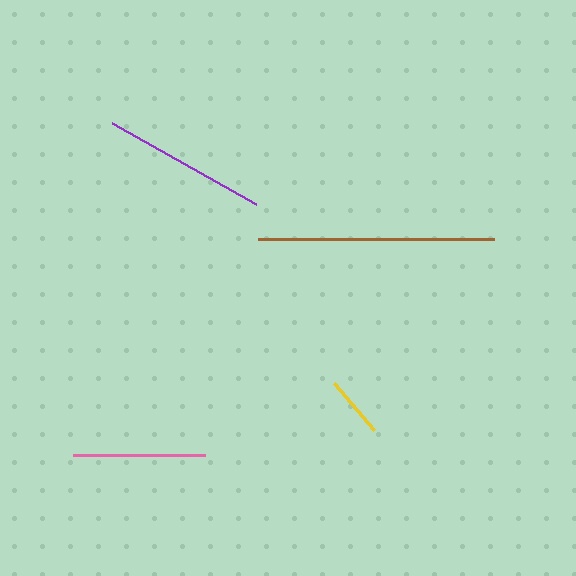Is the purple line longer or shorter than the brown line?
The brown line is longer than the purple line.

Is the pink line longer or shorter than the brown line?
The brown line is longer than the pink line.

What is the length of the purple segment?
The purple segment is approximately 165 pixels long.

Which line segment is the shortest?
The yellow line is the shortest at approximately 62 pixels.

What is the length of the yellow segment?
The yellow segment is approximately 62 pixels long.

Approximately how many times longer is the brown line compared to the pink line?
The brown line is approximately 1.8 times the length of the pink line.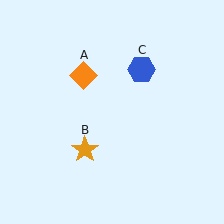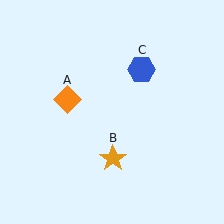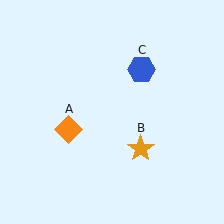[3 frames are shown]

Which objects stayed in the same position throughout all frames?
Blue hexagon (object C) remained stationary.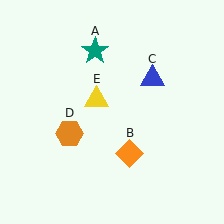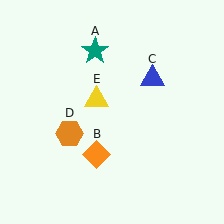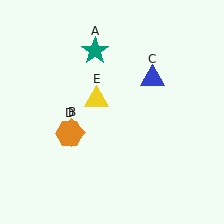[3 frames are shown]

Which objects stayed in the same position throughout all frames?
Teal star (object A) and blue triangle (object C) and orange hexagon (object D) and yellow triangle (object E) remained stationary.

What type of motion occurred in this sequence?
The orange diamond (object B) rotated clockwise around the center of the scene.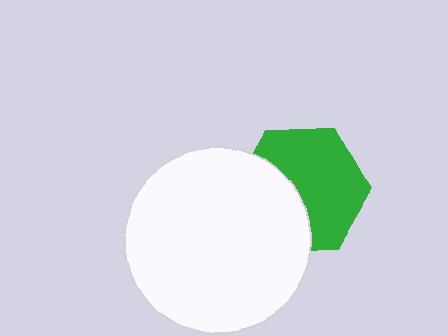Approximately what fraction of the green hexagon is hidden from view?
Roughly 38% of the green hexagon is hidden behind the white circle.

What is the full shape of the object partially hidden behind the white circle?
The partially hidden object is a green hexagon.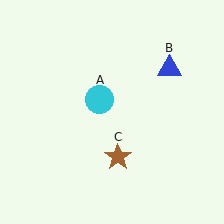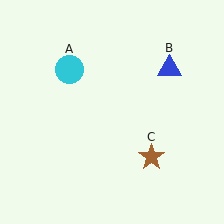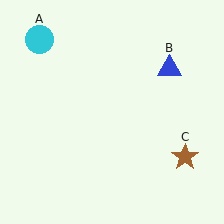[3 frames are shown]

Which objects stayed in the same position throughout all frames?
Blue triangle (object B) remained stationary.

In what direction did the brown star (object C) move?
The brown star (object C) moved right.